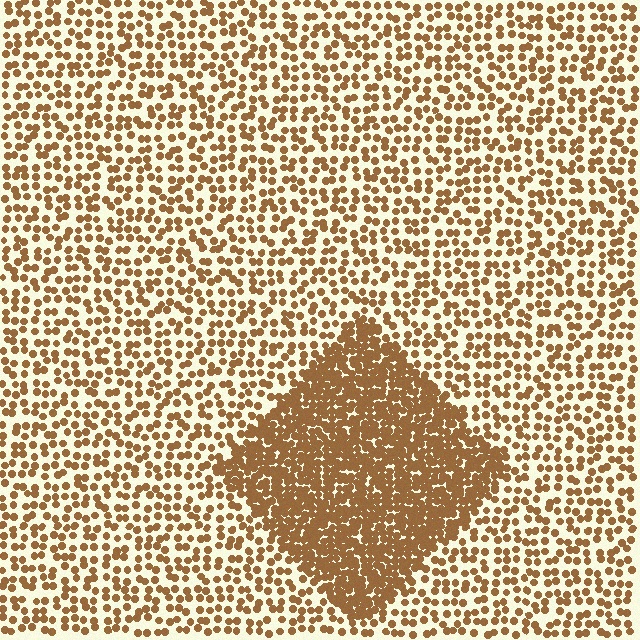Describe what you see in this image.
The image contains small brown elements arranged at two different densities. A diamond-shaped region is visible where the elements are more densely packed than the surrounding area.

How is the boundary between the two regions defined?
The boundary is defined by a change in element density (approximately 2.5x ratio). All elements are the same color, size, and shape.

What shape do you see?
I see a diamond.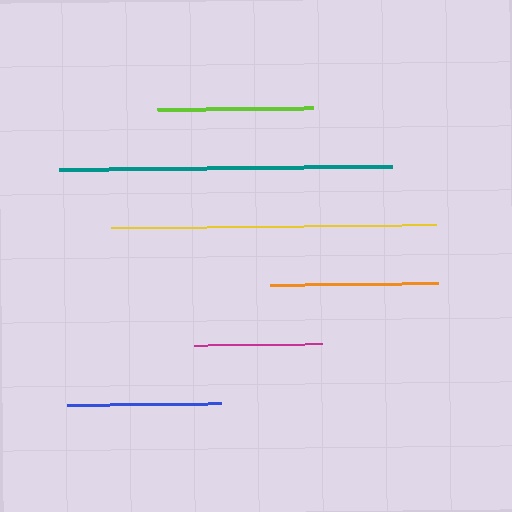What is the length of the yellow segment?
The yellow segment is approximately 325 pixels long.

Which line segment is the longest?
The teal line is the longest at approximately 333 pixels.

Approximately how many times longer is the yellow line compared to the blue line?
The yellow line is approximately 2.1 times the length of the blue line.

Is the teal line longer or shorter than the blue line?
The teal line is longer than the blue line.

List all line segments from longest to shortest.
From longest to shortest: teal, yellow, orange, lime, blue, magenta.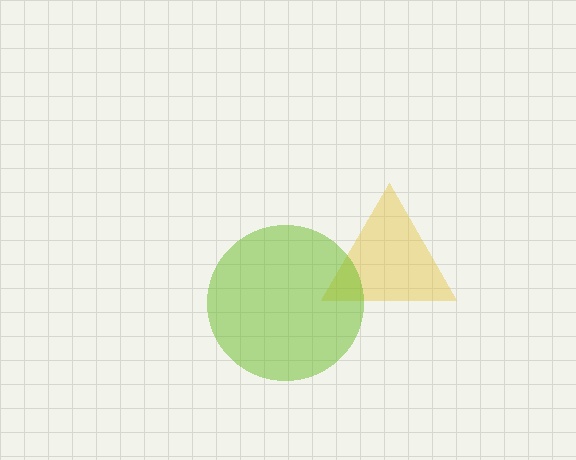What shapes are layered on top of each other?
The layered shapes are: a yellow triangle, a lime circle.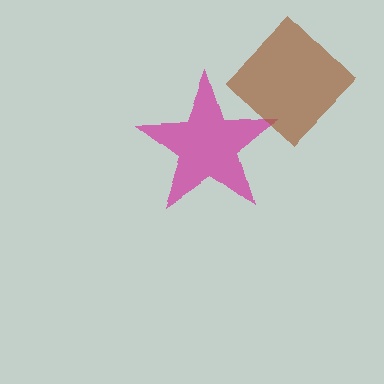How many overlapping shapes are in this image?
There are 2 overlapping shapes in the image.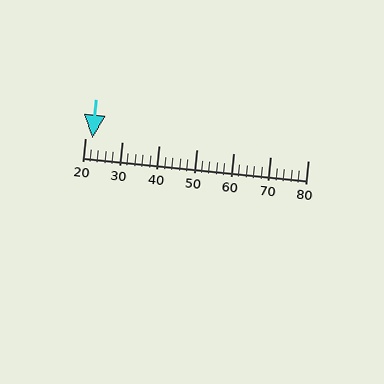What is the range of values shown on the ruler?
The ruler shows values from 20 to 80.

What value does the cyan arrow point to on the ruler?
The cyan arrow points to approximately 22.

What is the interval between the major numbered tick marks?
The major tick marks are spaced 10 units apart.